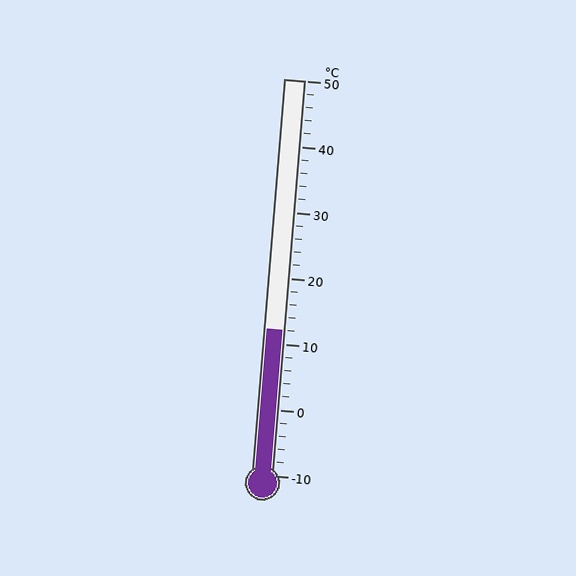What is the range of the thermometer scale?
The thermometer scale ranges from -10°C to 50°C.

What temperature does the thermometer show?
The thermometer shows approximately 12°C.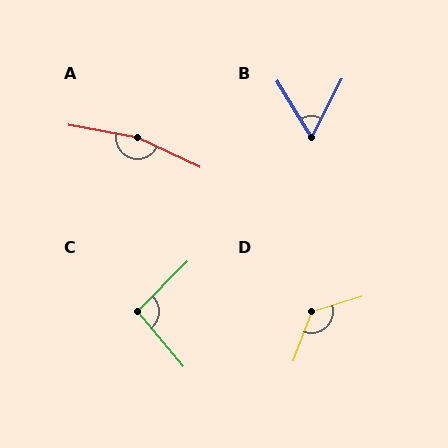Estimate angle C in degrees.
Approximately 95 degrees.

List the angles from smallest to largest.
B (59°), C (95°), D (127°), A (165°).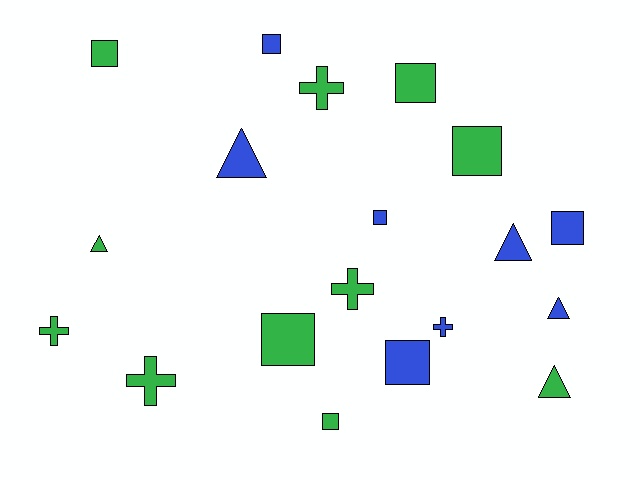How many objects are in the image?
There are 19 objects.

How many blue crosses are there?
There is 1 blue cross.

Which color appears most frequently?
Green, with 11 objects.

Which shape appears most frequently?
Square, with 9 objects.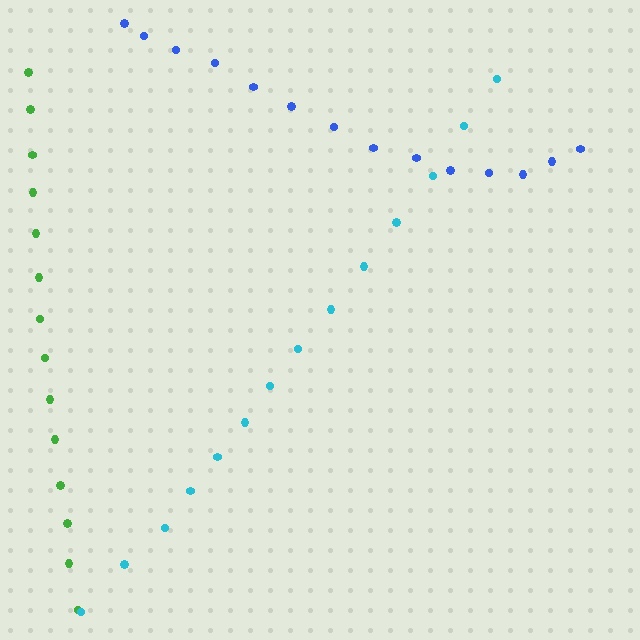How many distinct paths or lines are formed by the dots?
There are 3 distinct paths.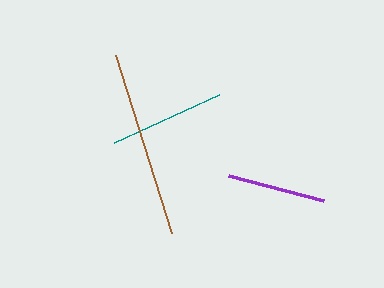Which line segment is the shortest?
The purple line is the shortest at approximately 98 pixels.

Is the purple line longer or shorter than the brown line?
The brown line is longer than the purple line.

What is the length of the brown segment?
The brown segment is approximately 187 pixels long.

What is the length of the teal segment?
The teal segment is approximately 115 pixels long.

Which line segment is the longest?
The brown line is the longest at approximately 187 pixels.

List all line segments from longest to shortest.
From longest to shortest: brown, teal, purple.